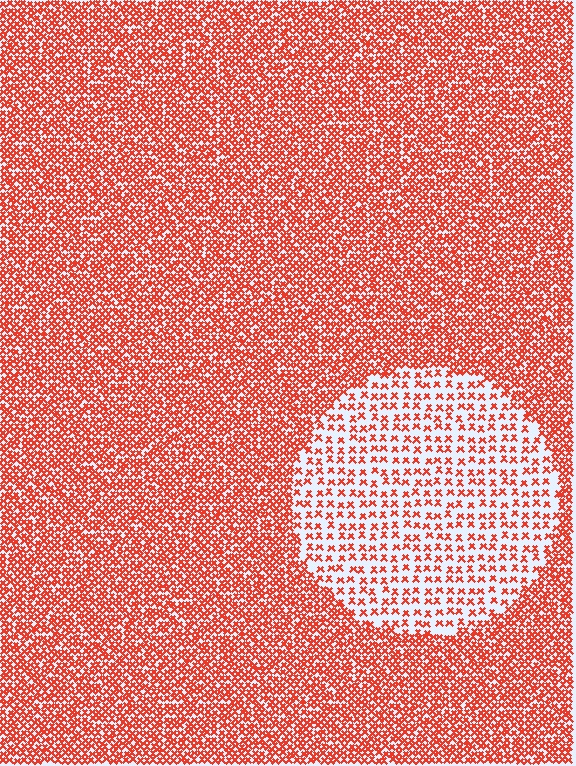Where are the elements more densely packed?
The elements are more densely packed outside the circle boundary.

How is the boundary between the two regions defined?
The boundary is defined by a change in element density (approximately 2.5x ratio). All elements are the same color, size, and shape.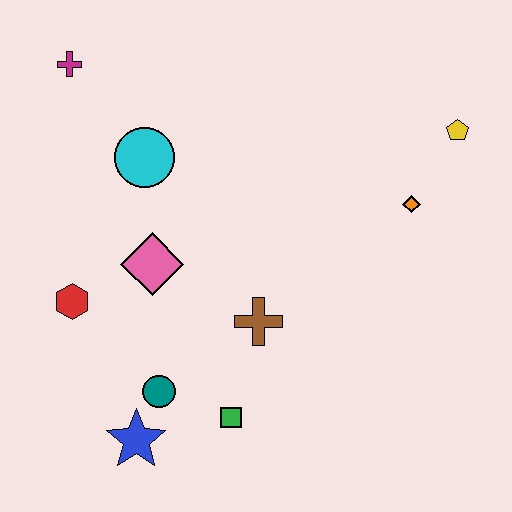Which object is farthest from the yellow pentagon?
The blue star is farthest from the yellow pentagon.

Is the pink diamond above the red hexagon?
Yes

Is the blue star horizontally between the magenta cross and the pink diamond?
Yes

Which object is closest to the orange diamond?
The yellow pentagon is closest to the orange diamond.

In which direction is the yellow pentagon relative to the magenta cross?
The yellow pentagon is to the right of the magenta cross.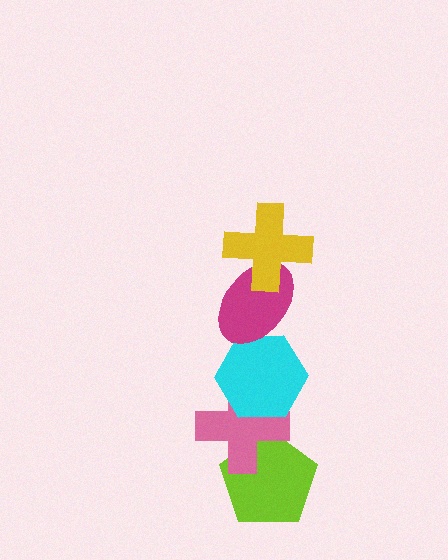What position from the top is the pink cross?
The pink cross is 4th from the top.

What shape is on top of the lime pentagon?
The pink cross is on top of the lime pentagon.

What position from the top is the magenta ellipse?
The magenta ellipse is 2nd from the top.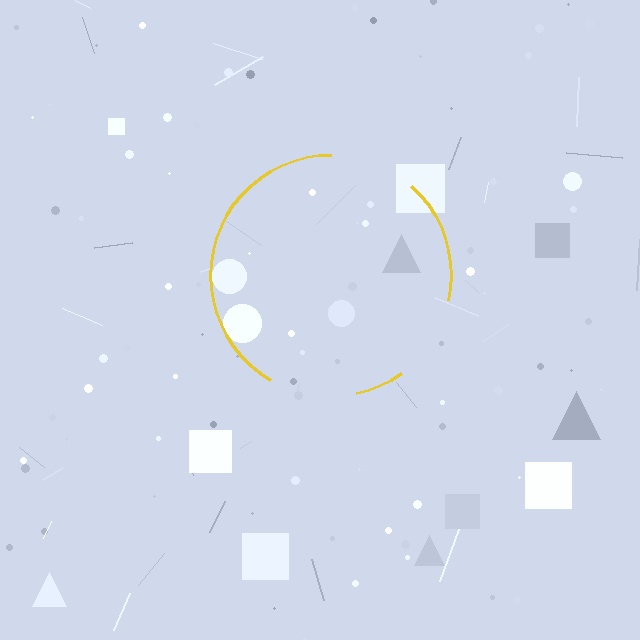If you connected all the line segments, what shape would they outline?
They would outline a circle.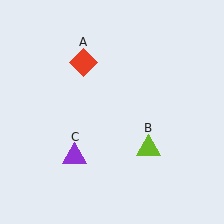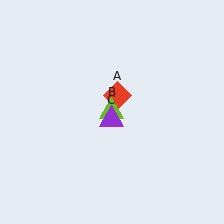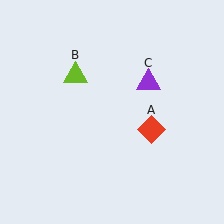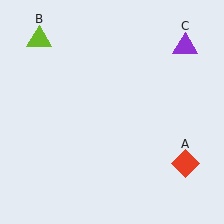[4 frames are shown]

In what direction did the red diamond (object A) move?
The red diamond (object A) moved down and to the right.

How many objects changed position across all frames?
3 objects changed position: red diamond (object A), lime triangle (object B), purple triangle (object C).